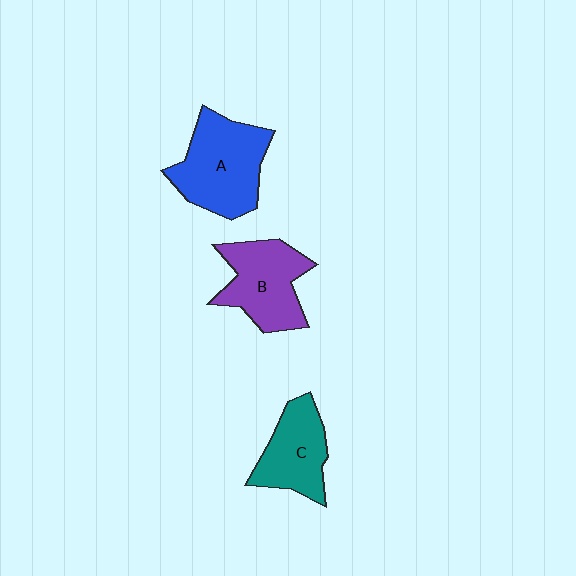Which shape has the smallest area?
Shape C (teal).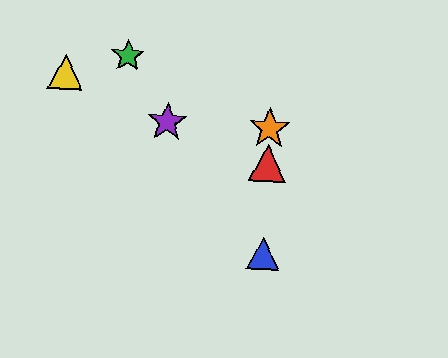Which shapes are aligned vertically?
The red triangle, the blue triangle, the orange star are aligned vertically.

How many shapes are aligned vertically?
3 shapes (the red triangle, the blue triangle, the orange star) are aligned vertically.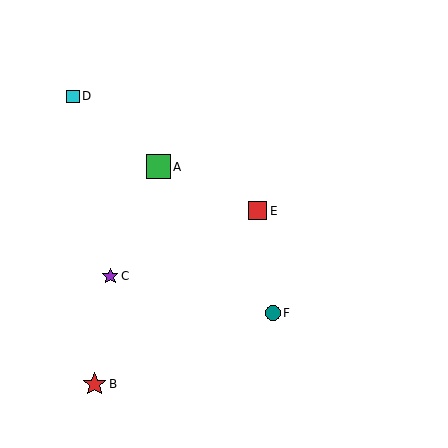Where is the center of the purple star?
The center of the purple star is at (110, 276).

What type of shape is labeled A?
Shape A is a green square.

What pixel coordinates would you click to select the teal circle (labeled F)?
Click at (273, 313) to select the teal circle F.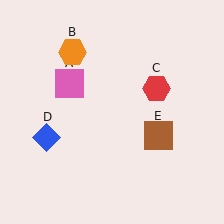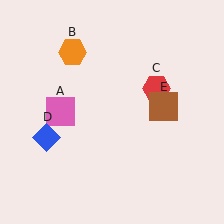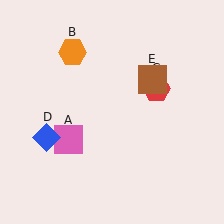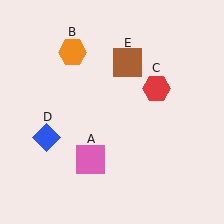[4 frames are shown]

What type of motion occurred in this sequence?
The pink square (object A), brown square (object E) rotated counterclockwise around the center of the scene.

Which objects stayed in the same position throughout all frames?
Orange hexagon (object B) and red hexagon (object C) and blue diamond (object D) remained stationary.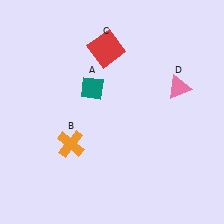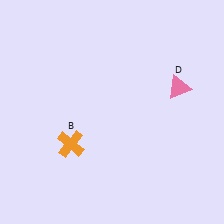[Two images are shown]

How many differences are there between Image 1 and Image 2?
There are 2 differences between the two images.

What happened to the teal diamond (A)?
The teal diamond (A) was removed in Image 2. It was in the top-left area of Image 1.